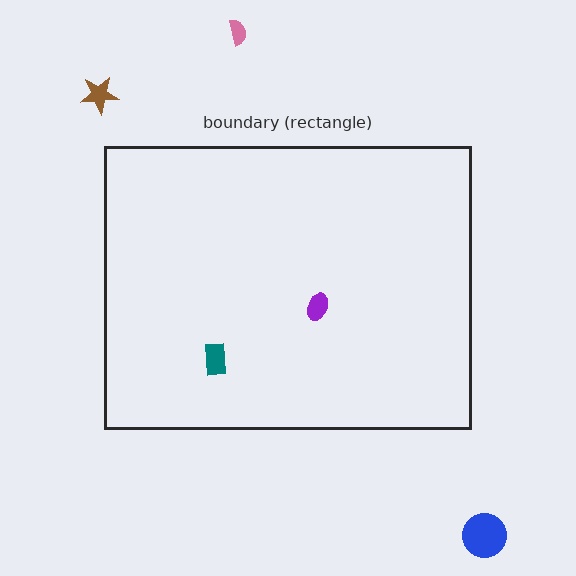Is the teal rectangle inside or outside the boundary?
Inside.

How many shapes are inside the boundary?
2 inside, 3 outside.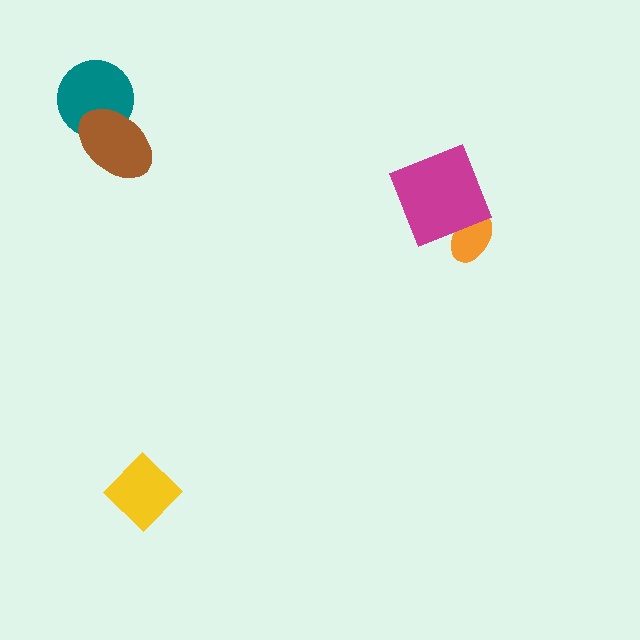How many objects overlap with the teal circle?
1 object overlaps with the teal circle.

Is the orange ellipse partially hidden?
Yes, it is partially covered by another shape.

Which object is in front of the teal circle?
The brown ellipse is in front of the teal circle.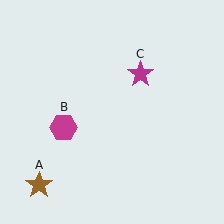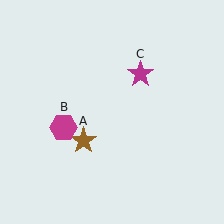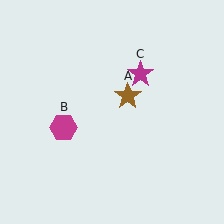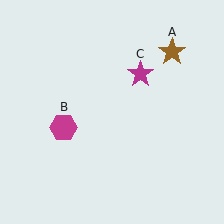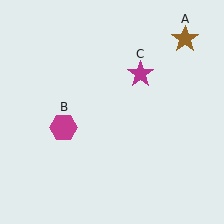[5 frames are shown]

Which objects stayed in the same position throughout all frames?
Magenta hexagon (object B) and magenta star (object C) remained stationary.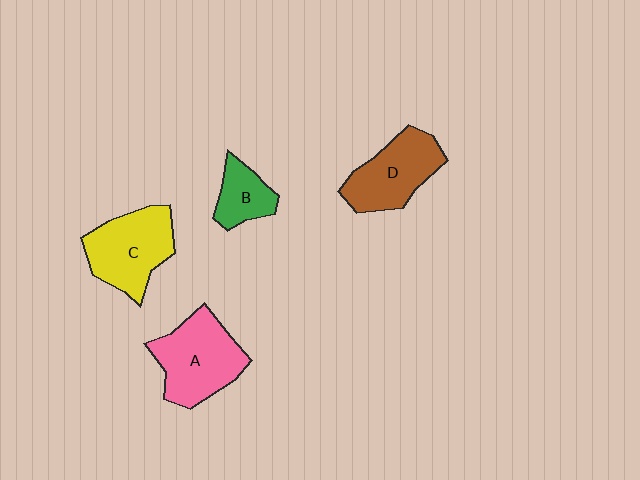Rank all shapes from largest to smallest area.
From largest to smallest: A (pink), C (yellow), D (brown), B (green).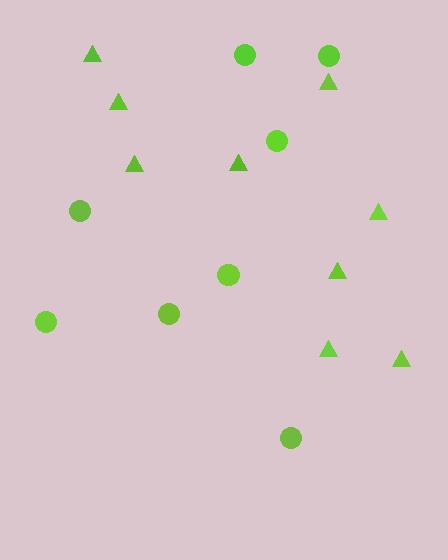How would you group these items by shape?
There are 2 groups: one group of circles (8) and one group of triangles (9).